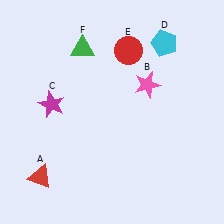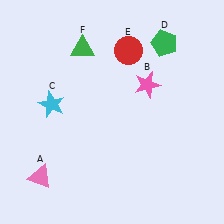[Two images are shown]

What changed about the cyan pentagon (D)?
In Image 1, D is cyan. In Image 2, it changed to green.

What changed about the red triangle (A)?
In Image 1, A is red. In Image 2, it changed to pink.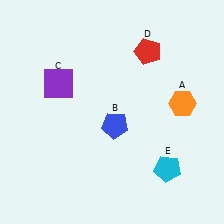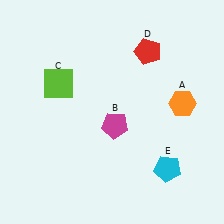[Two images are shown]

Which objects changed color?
B changed from blue to magenta. C changed from purple to lime.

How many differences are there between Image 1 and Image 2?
There are 2 differences between the two images.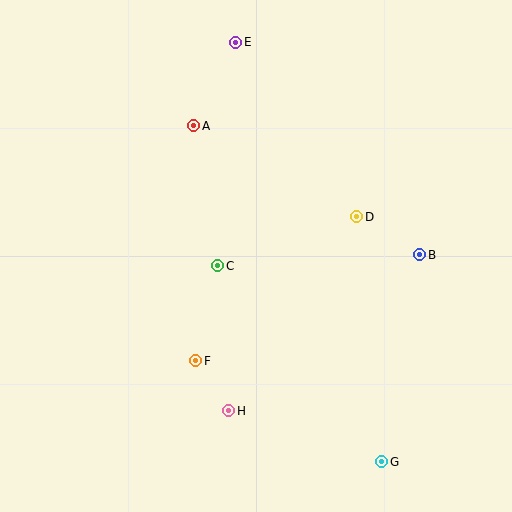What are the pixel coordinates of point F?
Point F is at (196, 361).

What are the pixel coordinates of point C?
Point C is at (218, 266).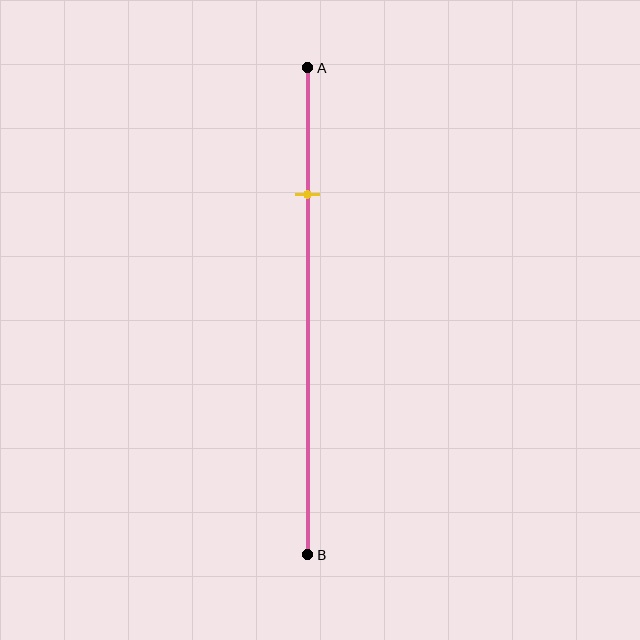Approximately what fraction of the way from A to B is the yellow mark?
The yellow mark is approximately 25% of the way from A to B.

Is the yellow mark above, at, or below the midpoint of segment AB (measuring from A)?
The yellow mark is above the midpoint of segment AB.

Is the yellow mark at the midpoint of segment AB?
No, the mark is at about 25% from A, not at the 50% midpoint.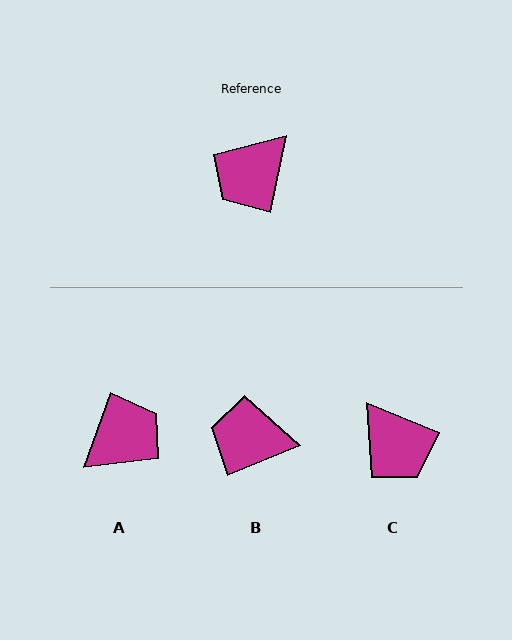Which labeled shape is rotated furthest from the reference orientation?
A, about 172 degrees away.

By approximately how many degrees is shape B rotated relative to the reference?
Approximately 56 degrees clockwise.